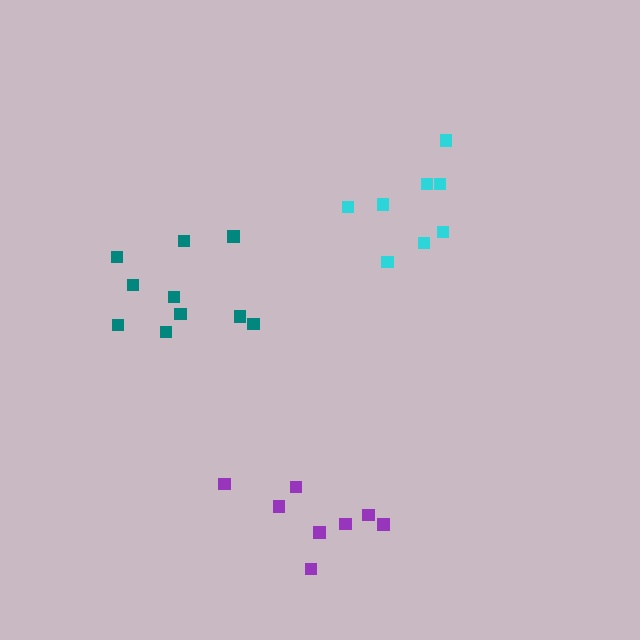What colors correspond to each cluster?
The clusters are colored: purple, teal, cyan.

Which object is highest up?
The cyan cluster is topmost.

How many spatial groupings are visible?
There are 3 spatial groupings.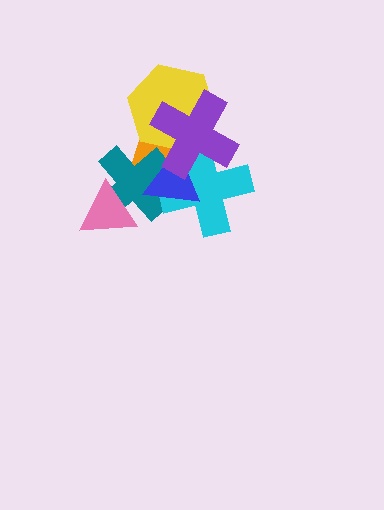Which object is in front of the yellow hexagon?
The purple cross is in front of the yellow hexagon.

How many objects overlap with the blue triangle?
4 objects overlap with the blue triangle.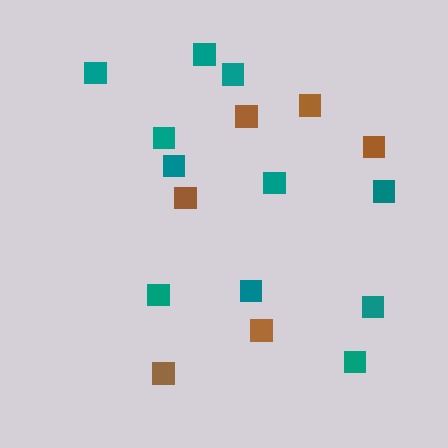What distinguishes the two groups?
There are 2 groups: one group of brown squares (6) and one group of teal squares (11).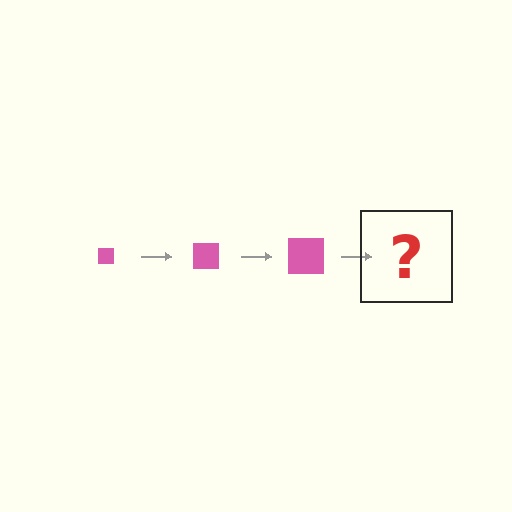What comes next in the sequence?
The next element should be a pink square, larger than the previous one.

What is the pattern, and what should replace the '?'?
The pattern is that the square gets progressively larger each step. The '?' should be a pink square, larger than the previous one.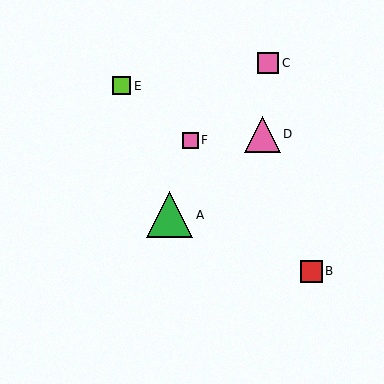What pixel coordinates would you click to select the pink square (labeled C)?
Click at (268, 63) to select the pink square C.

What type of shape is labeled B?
Shape B is a red square.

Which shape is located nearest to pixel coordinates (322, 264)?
The red square (labeled B) at (311, 271) is nearest to that location.